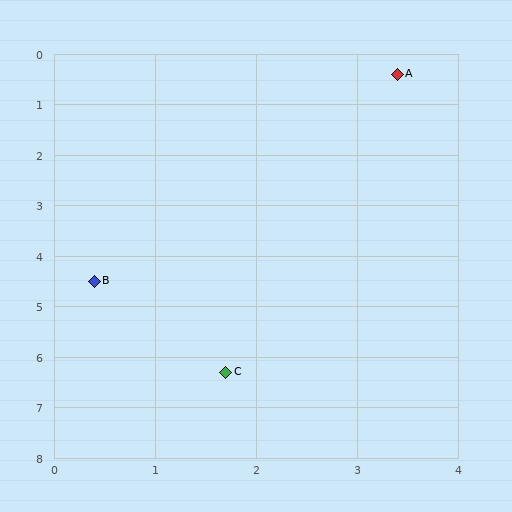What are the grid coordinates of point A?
Point A is at approximately (3.4, 0.4).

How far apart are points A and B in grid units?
Points A and B are about 5.1 grid units apart.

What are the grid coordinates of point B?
Point B is at approximately (0.4, 4.5).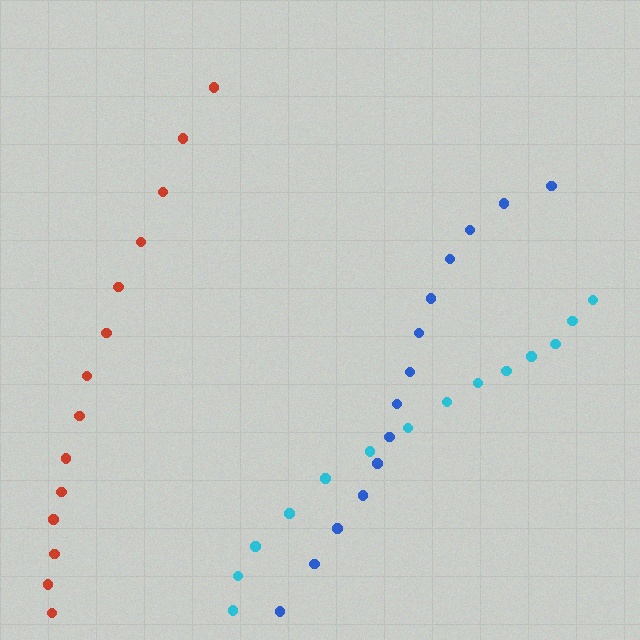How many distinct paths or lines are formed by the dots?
There are 3 distinct paths.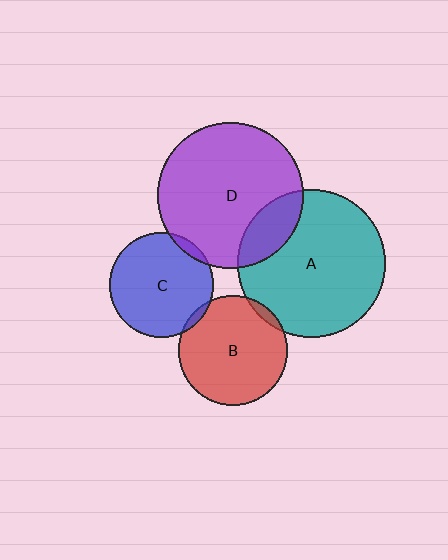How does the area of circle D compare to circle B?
Approximately 1.8 times.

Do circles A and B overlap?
Yes.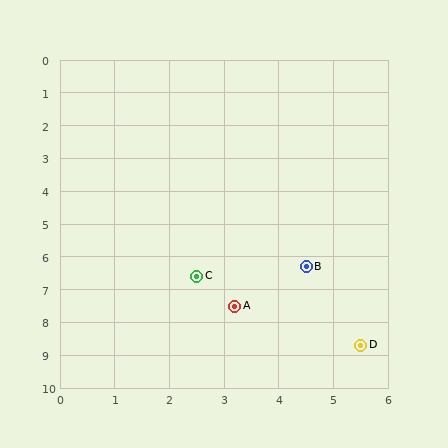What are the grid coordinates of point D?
Point D is at approximately (5.5, 8.7).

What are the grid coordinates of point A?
Point A is at approximately (3.2, 7.5).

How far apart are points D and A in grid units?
Points D and A are about 2.6 grid units apart.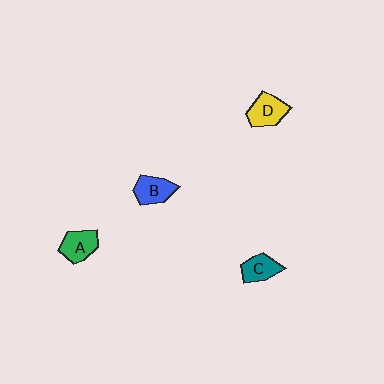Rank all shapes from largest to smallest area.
From largest to smallest: D (yellow), A (green), B (blue), C (teal).